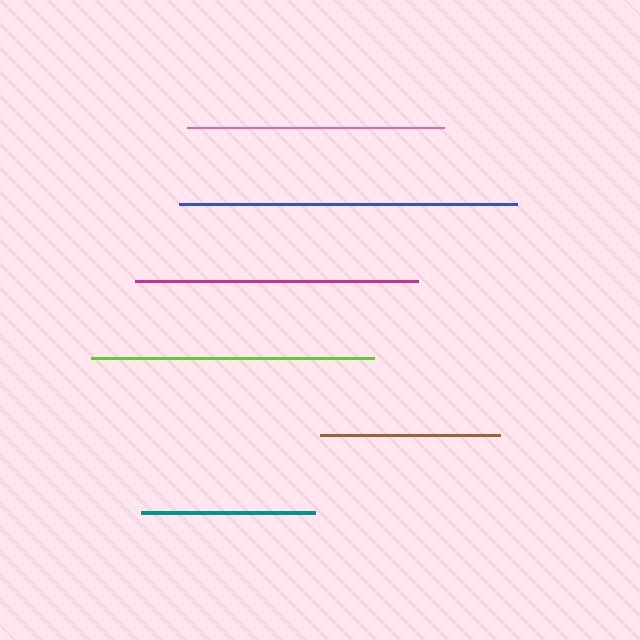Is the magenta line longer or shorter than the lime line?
The lime line is longer than the magenta line.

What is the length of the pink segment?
The pink segment is approximately 256 pixels long.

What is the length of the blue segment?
The blue segment is approximately 338 pixels long.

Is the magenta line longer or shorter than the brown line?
The magenta line is longer than the brown line.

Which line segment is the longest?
The blue line is the longest at approximately 338 pixels.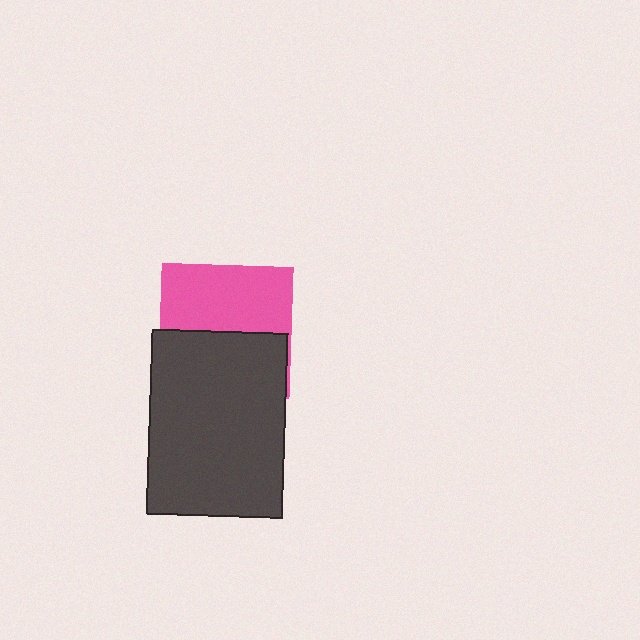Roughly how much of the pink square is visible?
About half of it is visible (roughly 51%).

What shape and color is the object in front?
The object in front is a dark gray rectangle.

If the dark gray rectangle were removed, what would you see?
You would see the complete pink square.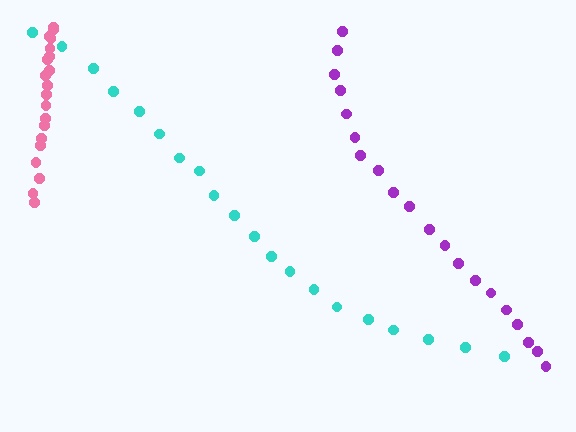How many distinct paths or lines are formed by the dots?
There are 3 distinct paths.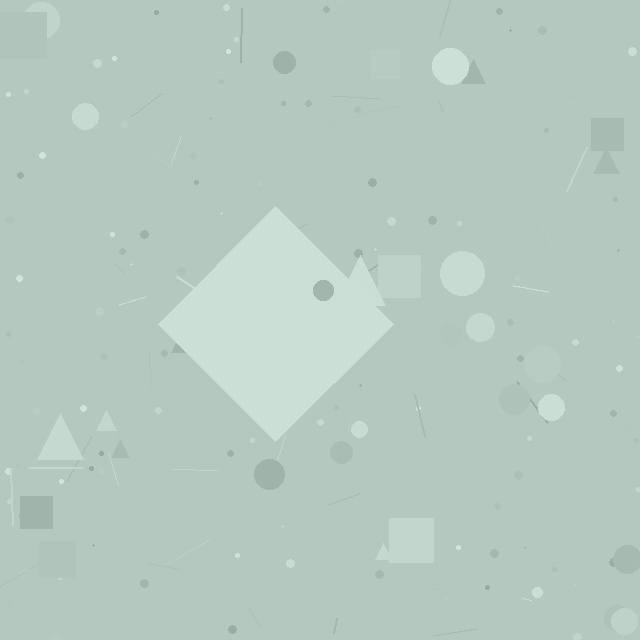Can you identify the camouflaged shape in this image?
The camouflaged shape is a diamond.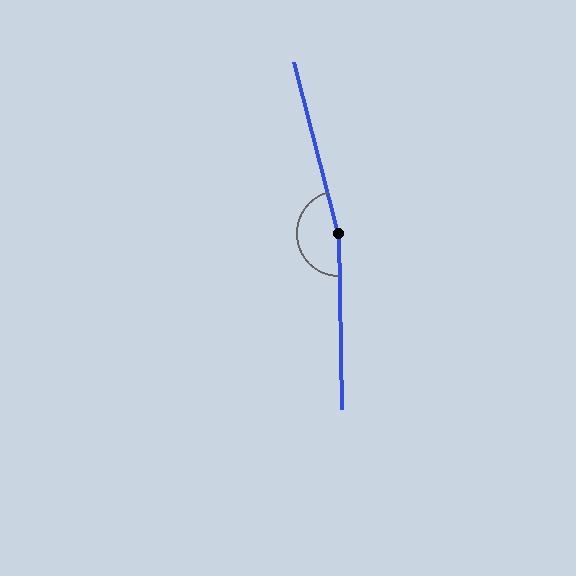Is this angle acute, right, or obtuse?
It is obtuse.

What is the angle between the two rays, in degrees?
Approximately 166 degrees.